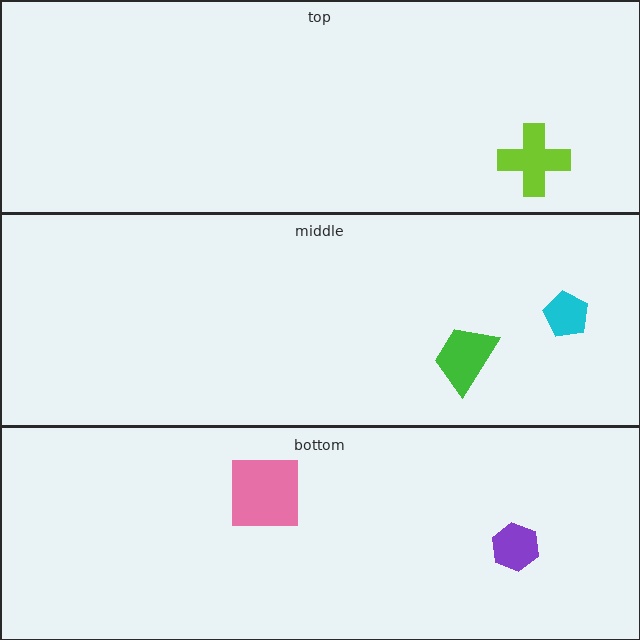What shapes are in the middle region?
The cyan pentagon, the green trapezoid.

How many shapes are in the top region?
1.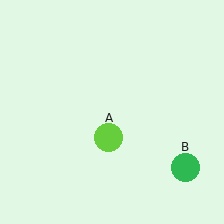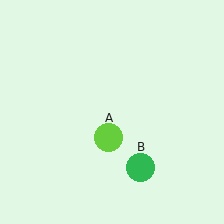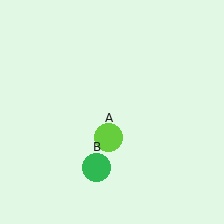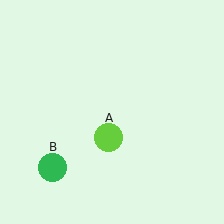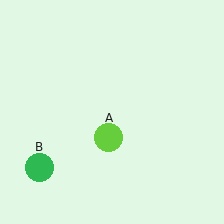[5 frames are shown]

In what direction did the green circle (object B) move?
The green circle (object B) moved left.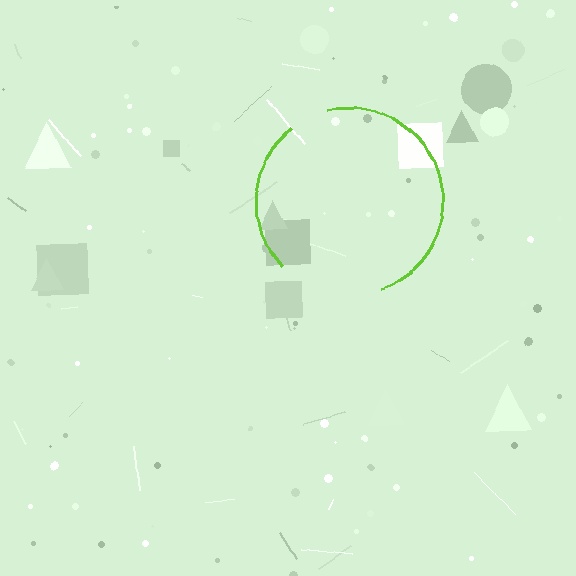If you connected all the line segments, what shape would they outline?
They would outline a circle.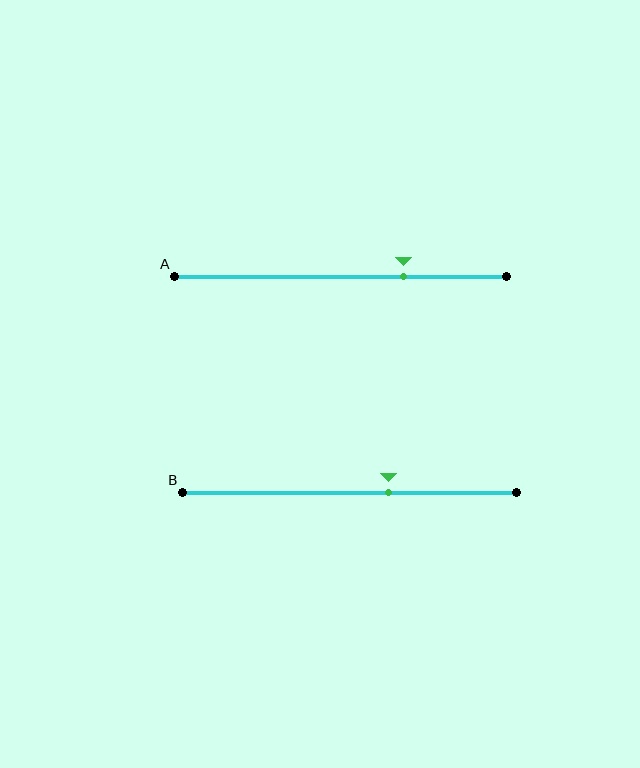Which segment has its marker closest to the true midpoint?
Segment B has its marker closest to the true midpoint.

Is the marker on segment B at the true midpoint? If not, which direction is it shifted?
No, the marker on segment B is shifted to the right by about 12% of the segment length.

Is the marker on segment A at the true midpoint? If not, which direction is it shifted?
No, the marker on segment A is shifted to the right by about 19% of the segment length.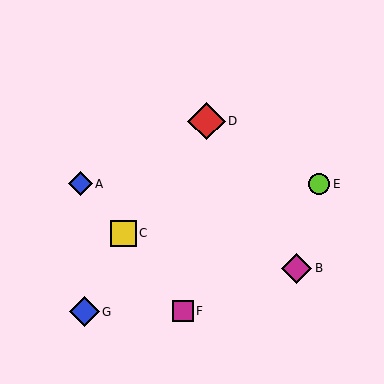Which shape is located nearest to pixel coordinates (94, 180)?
The blue diamond (labeled A) at (80, 184) is nearest to that location.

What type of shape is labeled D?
Shape D is a red diamond.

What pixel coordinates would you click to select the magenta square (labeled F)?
Click at (183, 311) to select the magenta square F.